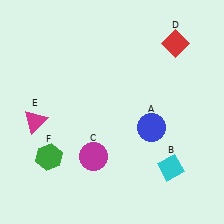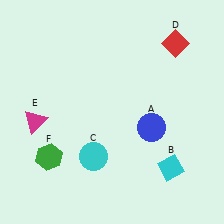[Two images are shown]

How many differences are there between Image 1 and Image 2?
There is 1 difference between the two images.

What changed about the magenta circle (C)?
In Image 1, C is magenta. In Image 2, it changed to cyan.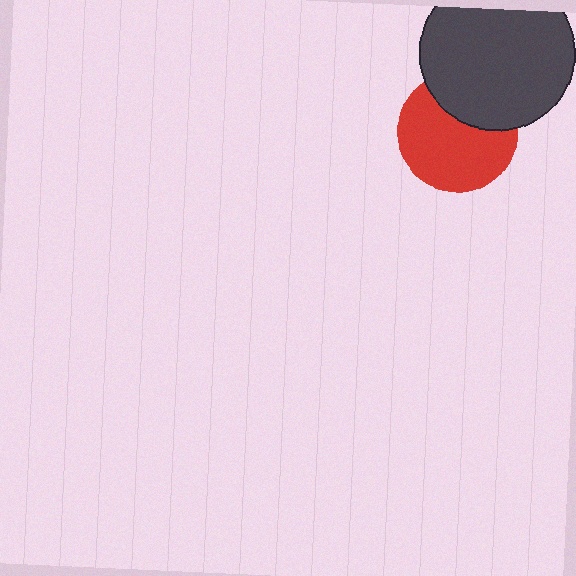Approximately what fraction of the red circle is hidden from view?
Roughly 32% of the red circle is hidden behind the dark gray circle.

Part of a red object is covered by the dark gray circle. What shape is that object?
It is a circle.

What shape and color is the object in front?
The object in front is a dark gray circle.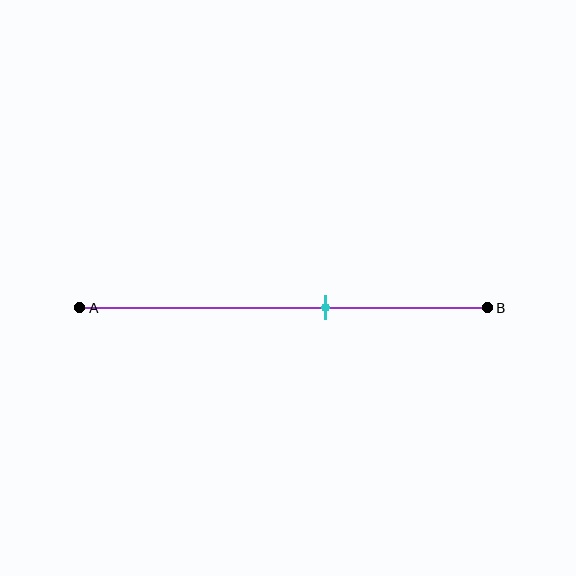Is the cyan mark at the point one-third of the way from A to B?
No, the mark is at about 60% from A, not at the 33% one-third point.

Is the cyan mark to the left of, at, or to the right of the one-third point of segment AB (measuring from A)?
The cyan mark is to the right of the one-third point of segment AB.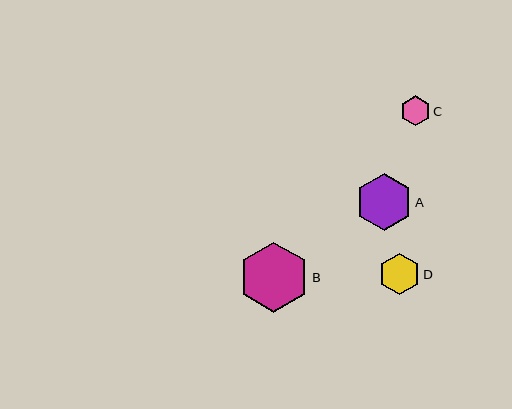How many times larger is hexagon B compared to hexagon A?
Hexagon B is approximately 1.2 times the size of hexagon A.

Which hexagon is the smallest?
Hexagon C is the smallest with a size of approximately 30 pixels.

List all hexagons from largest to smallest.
From largest to smallest: B, A, D, C.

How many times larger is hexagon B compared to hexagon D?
Hexagon B is approximately 1.7 times the size of hexagon D.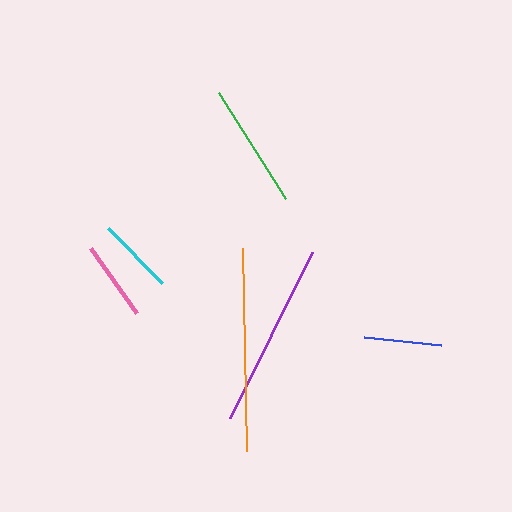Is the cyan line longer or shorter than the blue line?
The blue line is longer than the cyan line.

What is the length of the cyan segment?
The cyan segment is approximately 77 pixels long.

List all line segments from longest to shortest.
From longest to shortest: orange, purple, green, pink, blue, cyan.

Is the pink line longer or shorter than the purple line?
The purple line is longer than the pink line.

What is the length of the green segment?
The green segment is approximately 126 pixels long.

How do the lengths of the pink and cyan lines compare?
The pink and cyan lines are approximately the same length.